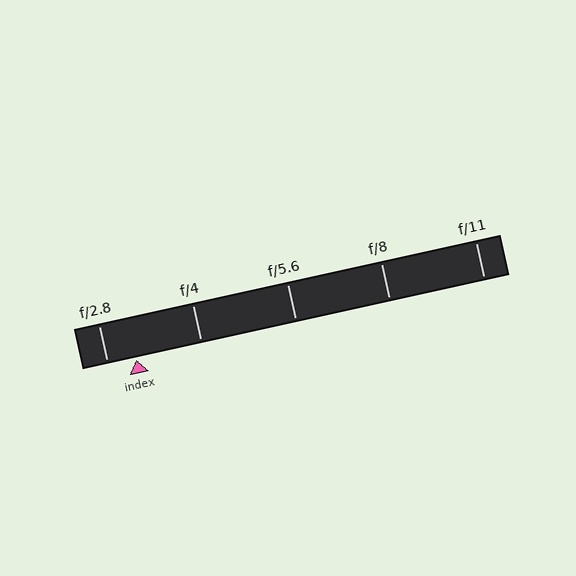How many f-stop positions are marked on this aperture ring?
There are 5 f-stop positions marked.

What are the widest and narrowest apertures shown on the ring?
The widest aperture shown is f/2.8 and the narrowest is f/11.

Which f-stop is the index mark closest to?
The index mark is closest to f/2.8.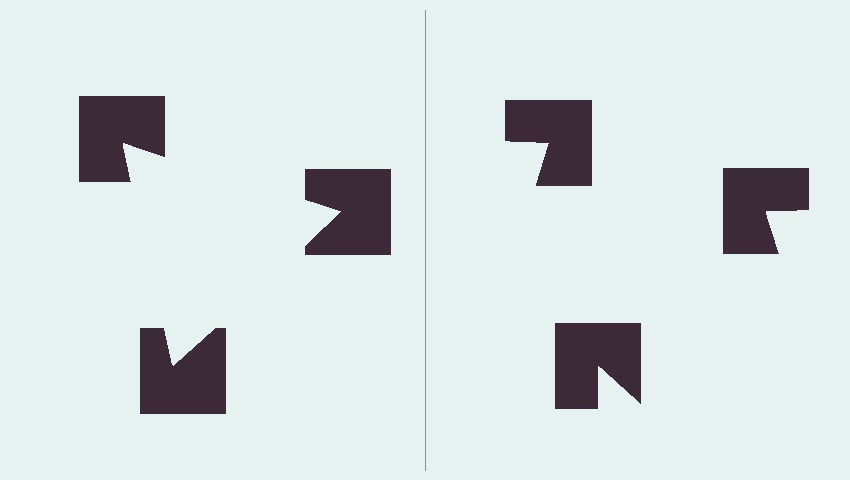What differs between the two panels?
The notched squares are positioned identically on both sides; only the wedge orientations differ. On the left they align to a triangle; on the right they are misaligned.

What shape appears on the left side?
An illusory triangle.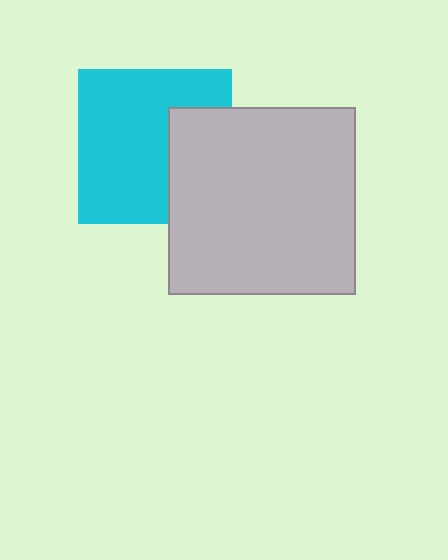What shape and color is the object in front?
The object in front is a light gray square.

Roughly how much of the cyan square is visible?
Most of it is visible (roughly 69%).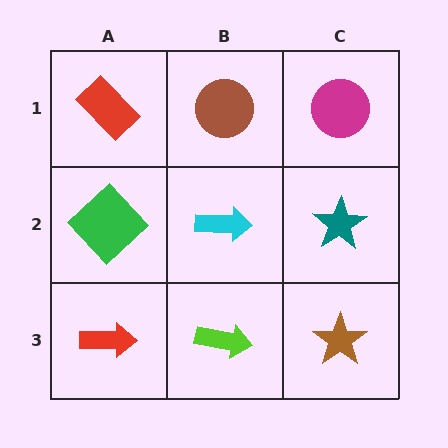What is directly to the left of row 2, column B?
A green diamond.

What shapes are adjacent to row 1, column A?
A green diamond (row 2, column A), a brown circle (row 1, column B).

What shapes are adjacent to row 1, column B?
A cyan arrow (row 2, column B), a red rectangle (row 1, column A), a magenta circle (row 1, column C).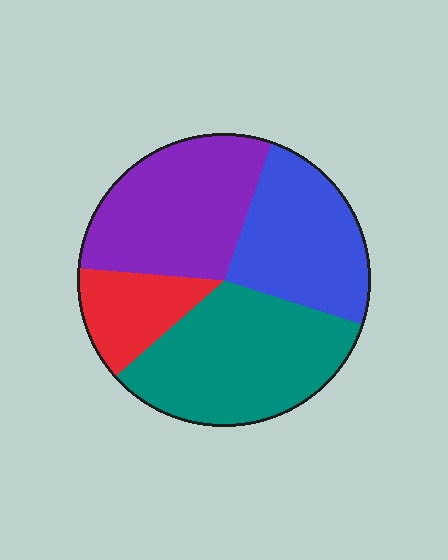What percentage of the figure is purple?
Purple covers 29% of the figure.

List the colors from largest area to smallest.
From largest to smallest: teal, purple, blue, red.